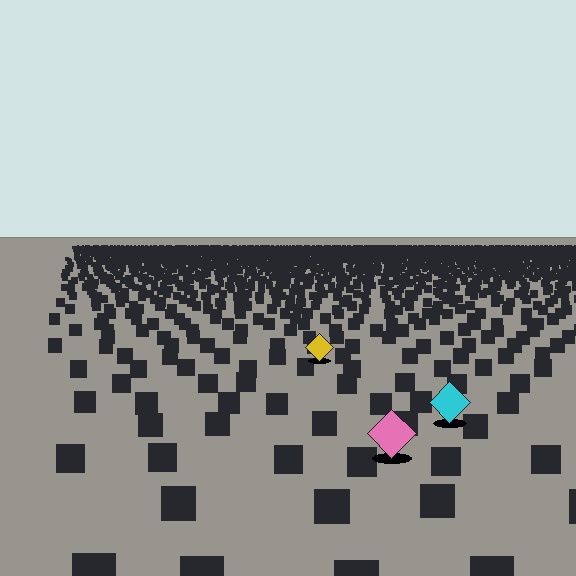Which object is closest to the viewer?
The pink diamond is closest. The texture marks near it are larger and more spread out.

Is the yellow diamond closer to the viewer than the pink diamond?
No. The pink diamond is closer — you can tell from the texture gradient: the ground texture is coarser near it.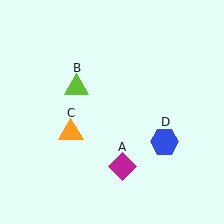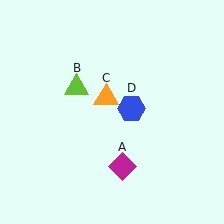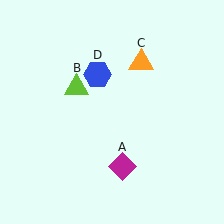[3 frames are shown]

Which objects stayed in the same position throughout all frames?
Magenta diamond (object A) and lime triangle (object B) remained stationary.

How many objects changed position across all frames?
2 objects changed position: orange triangle (object C), blue hexagon (object D).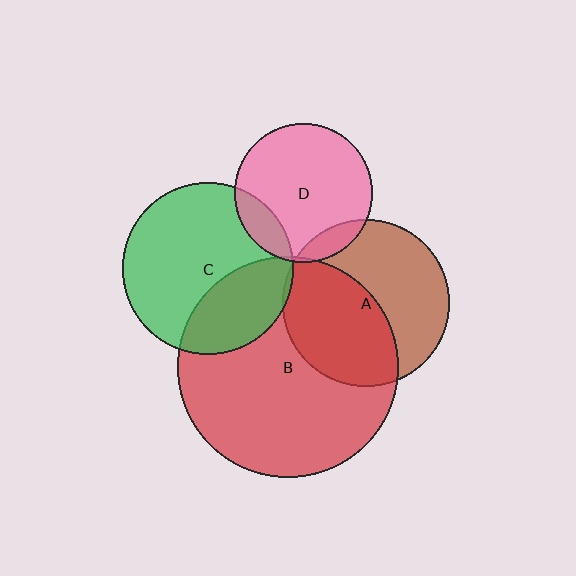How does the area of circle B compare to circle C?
Approximately 1.6 times.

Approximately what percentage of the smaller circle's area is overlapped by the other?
Approximately 50%.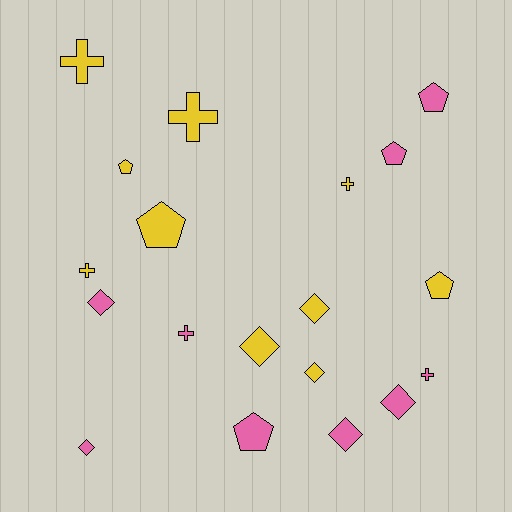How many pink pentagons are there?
There are 3 pink pentagons.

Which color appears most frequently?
Yellow, with 10 objects.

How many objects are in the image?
There are 19 objects.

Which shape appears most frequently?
Diamond, with 7 objects.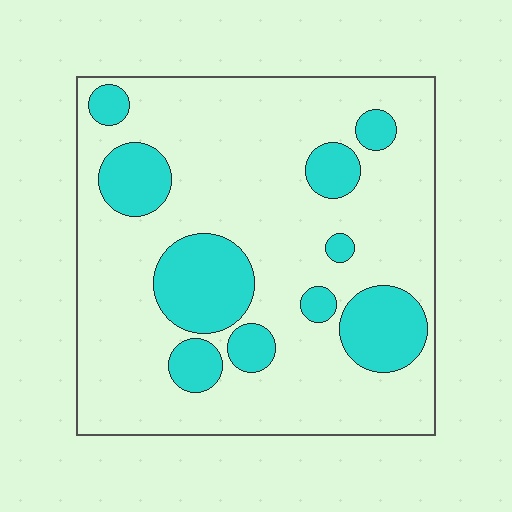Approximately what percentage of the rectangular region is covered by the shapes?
Approximately 25%.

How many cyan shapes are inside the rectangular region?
10.